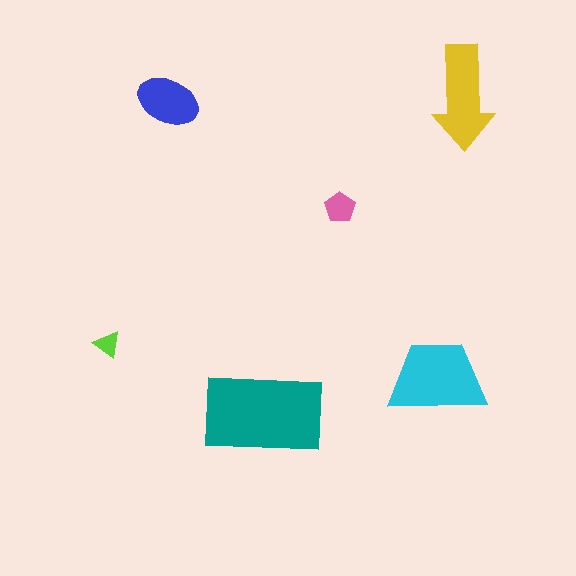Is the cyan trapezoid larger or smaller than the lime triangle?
Larger.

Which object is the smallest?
The lime triangle.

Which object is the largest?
The teal rectangle.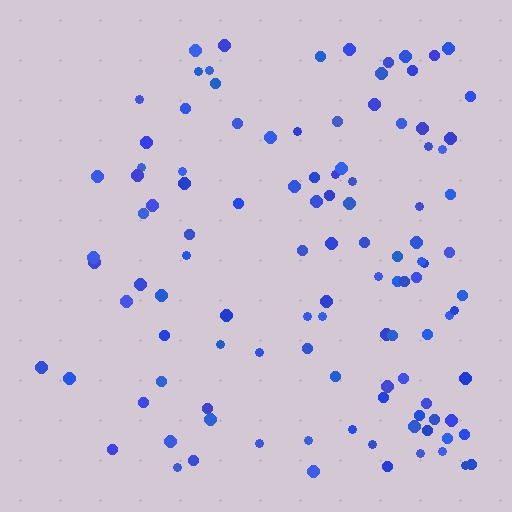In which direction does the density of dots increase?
From left to right, with the right side densest.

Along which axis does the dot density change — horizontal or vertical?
Horizontal.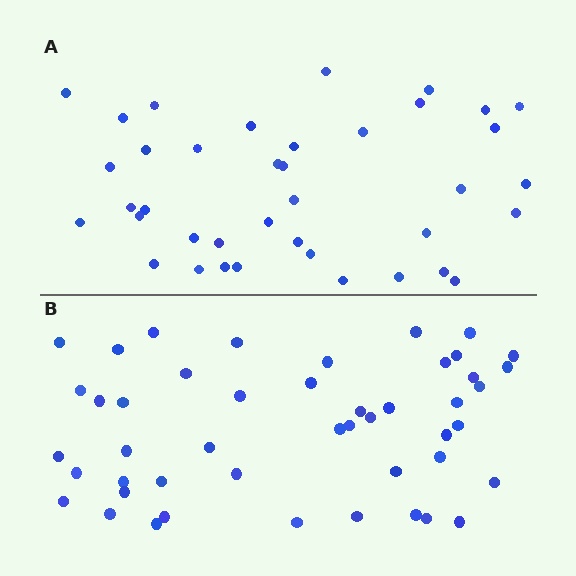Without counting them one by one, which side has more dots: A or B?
Region B (the bottom region) has more dots.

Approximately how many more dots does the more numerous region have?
Region B has roughly 8 or so more dots than region A.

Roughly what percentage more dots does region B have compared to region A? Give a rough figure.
About 20% more.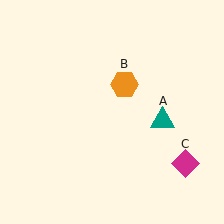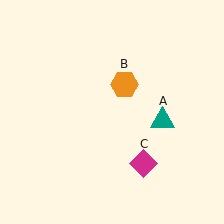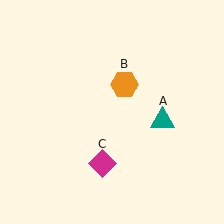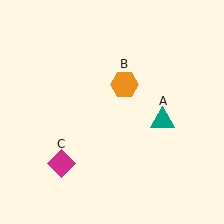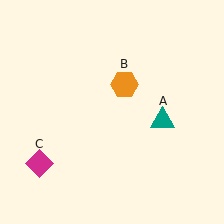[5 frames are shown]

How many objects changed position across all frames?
1 object changed position: magenta diamond (object C).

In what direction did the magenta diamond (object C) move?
The magenta diamond (object C) moved left.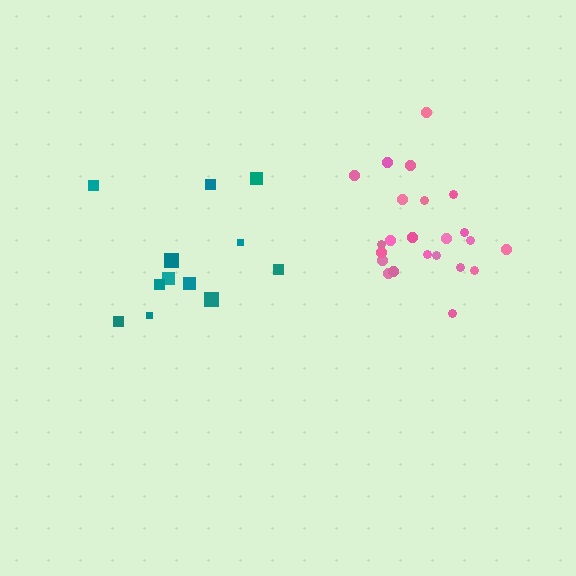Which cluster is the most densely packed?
Pink.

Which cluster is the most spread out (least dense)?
Teal.